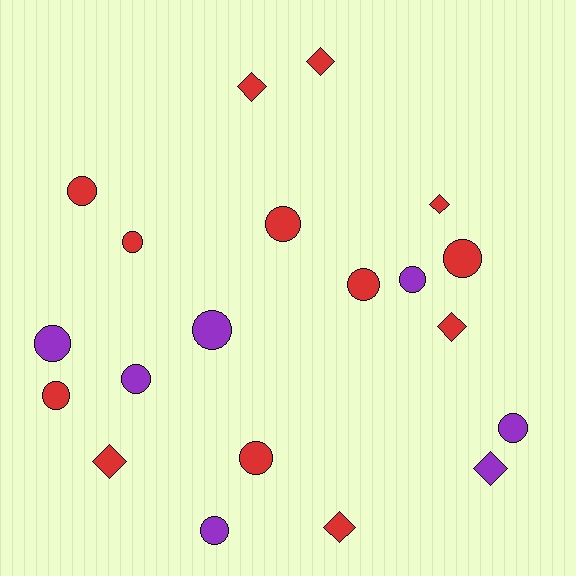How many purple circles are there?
There are 6 purple circles.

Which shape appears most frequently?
Circle, with 13 objects.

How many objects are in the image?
There are 20 objects.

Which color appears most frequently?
Red, with 13 objects.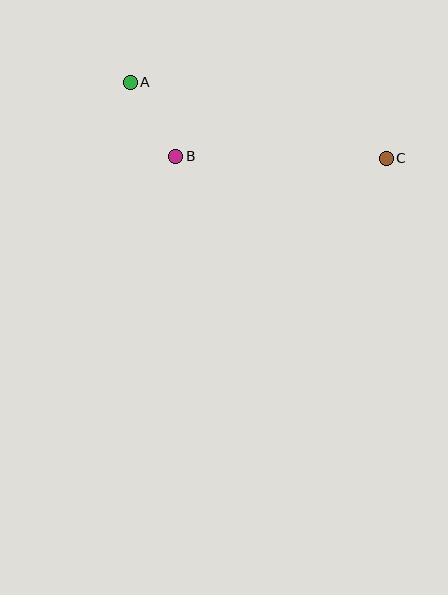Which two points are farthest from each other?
Points A and C are farthest from each other.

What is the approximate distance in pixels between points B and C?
The distance between B and C is approximately 210 pixels.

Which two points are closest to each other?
Points A and B are closest to each other.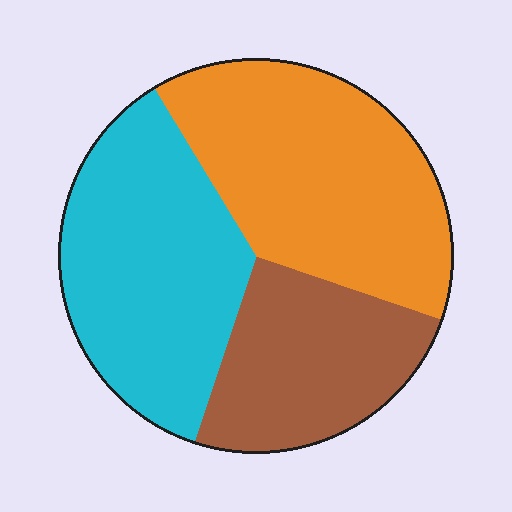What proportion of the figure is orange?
Orange covers about 40% of the figure.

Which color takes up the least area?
Brown, at roughly 25%.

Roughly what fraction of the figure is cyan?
Cyan takes up about three eighths (3/8) of the figure.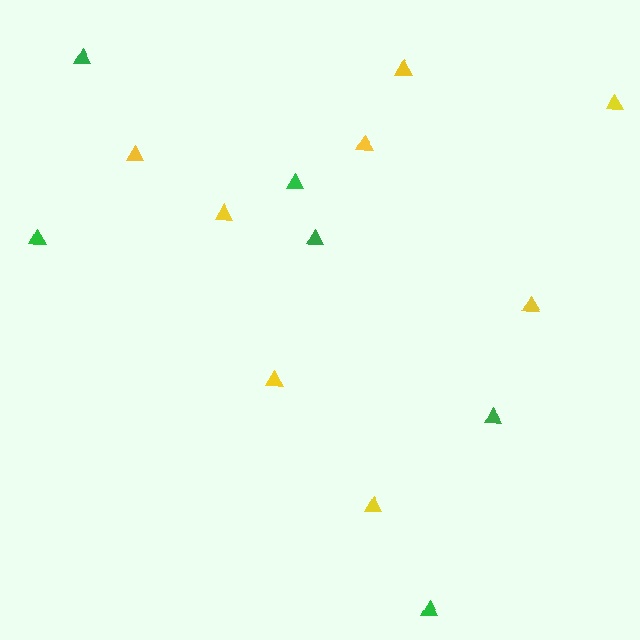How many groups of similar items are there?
There are 2 groups: one group of yellow triangles (8) and one group of green triangles (6).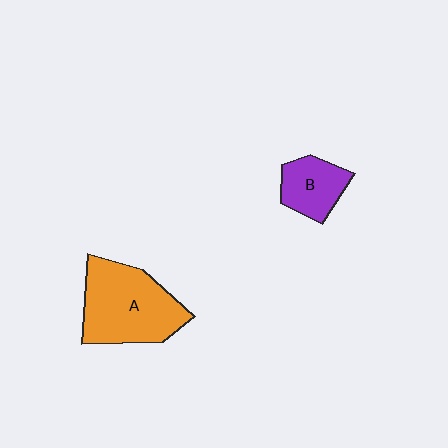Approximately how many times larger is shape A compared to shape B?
Approximately 2.1 times.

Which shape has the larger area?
Shape A (orange).